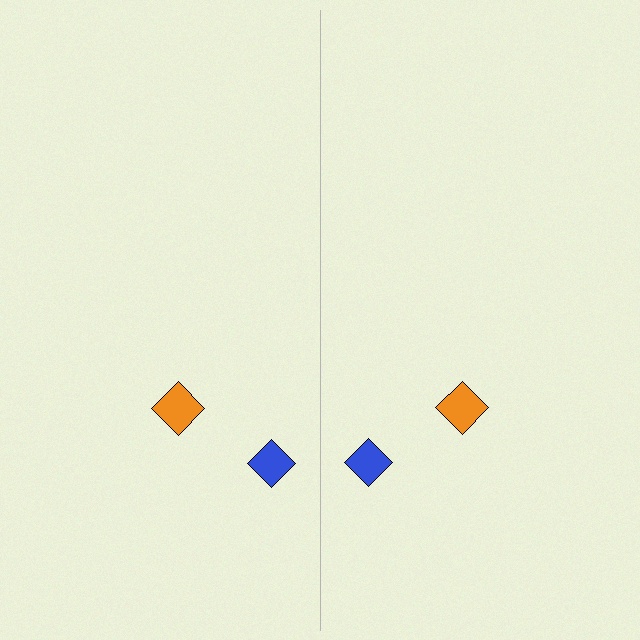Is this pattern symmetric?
Yes, this pattern has bilateral (reflection) symmetry.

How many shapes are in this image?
There are 4 shapes in this image.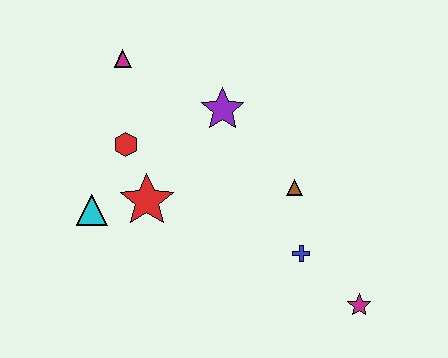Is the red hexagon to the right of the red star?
No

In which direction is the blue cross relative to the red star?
The blue cross is to the right of the red star.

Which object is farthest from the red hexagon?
The magenta star is farthest from the red hexagon.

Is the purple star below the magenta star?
No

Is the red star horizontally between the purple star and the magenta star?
No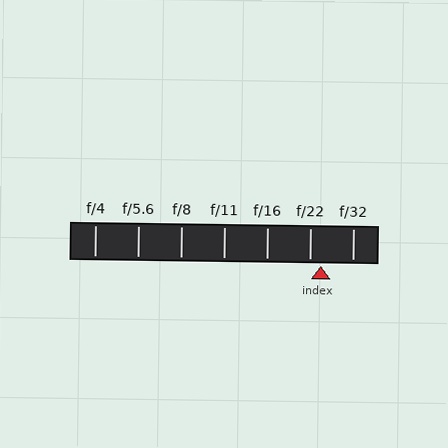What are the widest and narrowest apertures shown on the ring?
The widest aperture shown is f/4 and the narrowest is f/32.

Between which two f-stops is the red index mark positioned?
The index mark is between f/22 and f/32.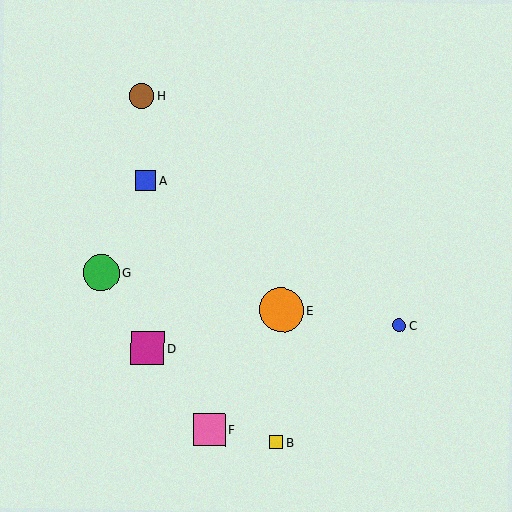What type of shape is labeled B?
Shape B is a yellow square.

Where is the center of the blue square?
The center of the blue square is at (146, 181).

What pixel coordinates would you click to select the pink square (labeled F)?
Click at (209, 430) to select the pink square F.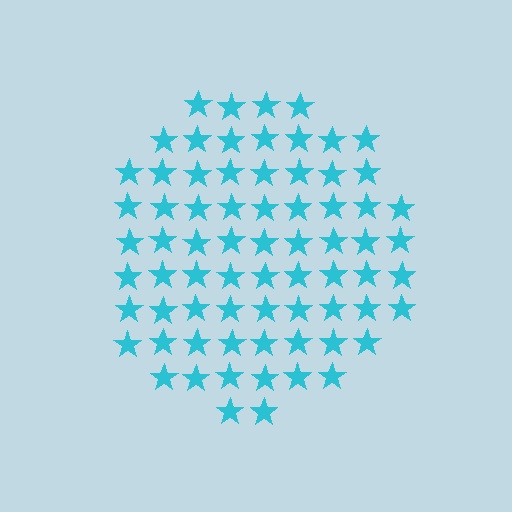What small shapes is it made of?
It is made of small stars.